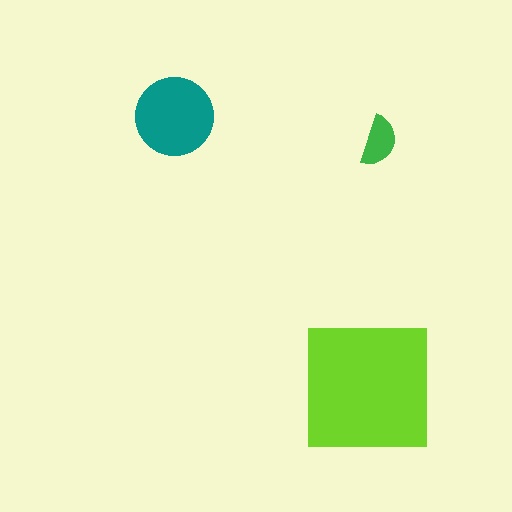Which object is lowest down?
The lime square is bottommost.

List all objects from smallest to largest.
The green semicircle, the teal circle, the lime square.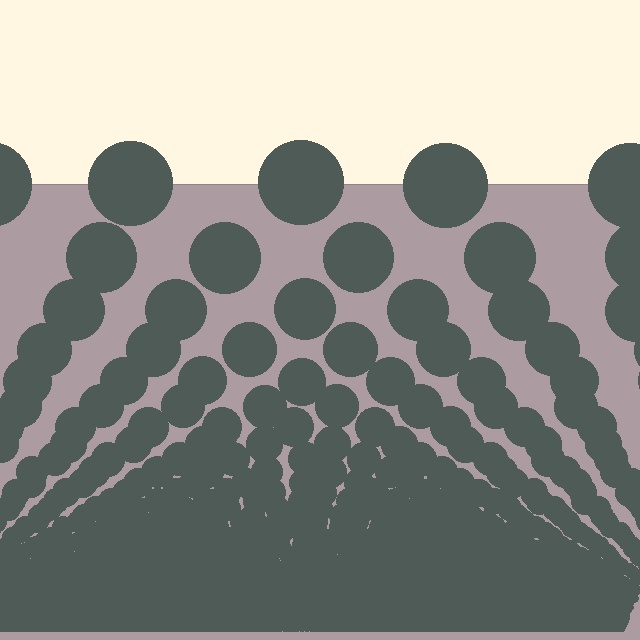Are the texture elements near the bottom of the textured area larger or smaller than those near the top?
Smaller. The gradient is inverted — elements near the bottom are smaller and denser.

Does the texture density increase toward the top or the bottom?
Density increases toward the bottom.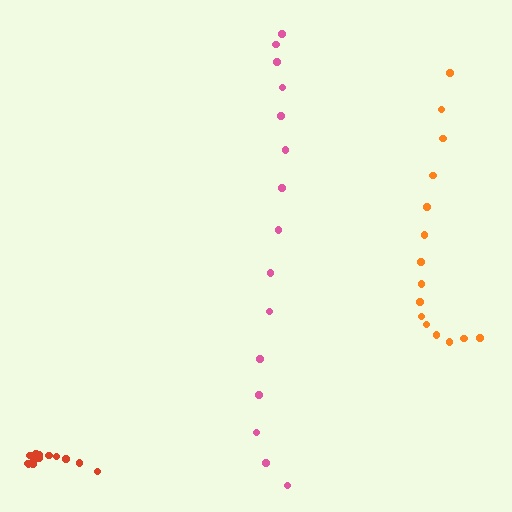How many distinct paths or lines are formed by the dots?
There are 3 distinct paths.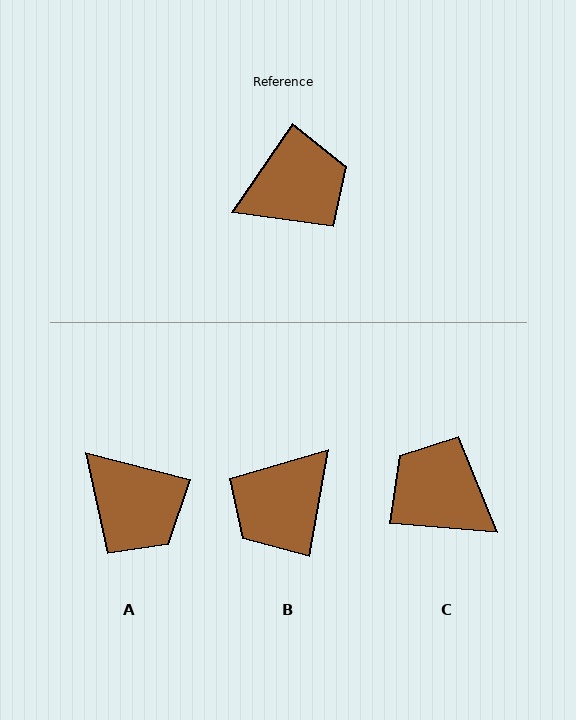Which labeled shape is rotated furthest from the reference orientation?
B, about 156 degrees away.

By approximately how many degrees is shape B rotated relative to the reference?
Approximately 156 degrees clockwise.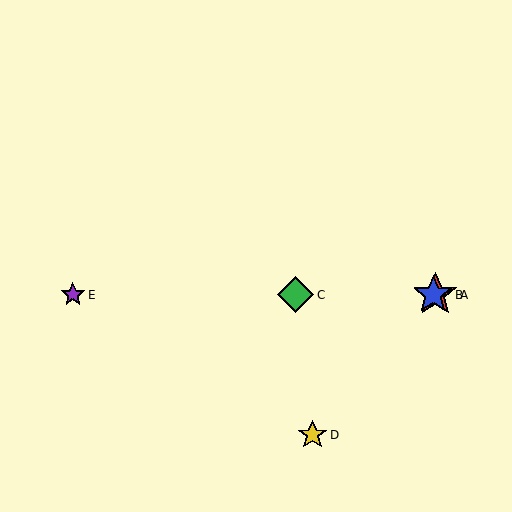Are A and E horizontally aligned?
Yes, both are at y≈295.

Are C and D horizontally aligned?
No, C is at y≈295 and D is at y≈435.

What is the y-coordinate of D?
Object D is at y≈435.